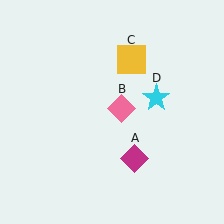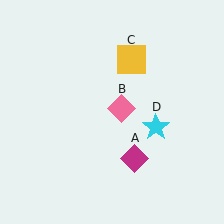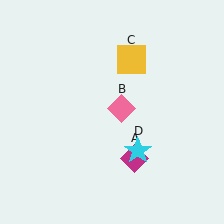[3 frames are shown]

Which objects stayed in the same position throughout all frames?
Magenta diamond (object A) and pink diamond (object B) and yellow square (object C) remained stationary.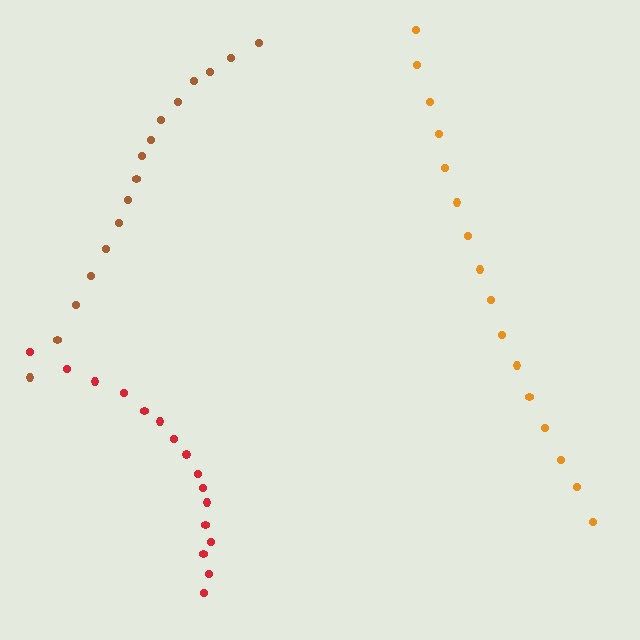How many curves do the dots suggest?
There are 3 distinct paths.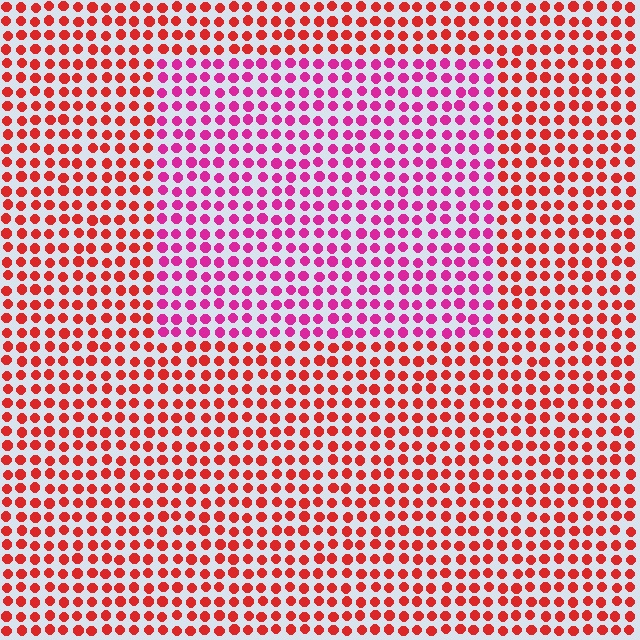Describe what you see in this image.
The image is filled with small red elements in a uniform arrangement. A rectangle-shaped region is visible where the elements are tinted to a slightly different hue, forming a subtle color boundary.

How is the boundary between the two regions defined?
The boundary is defined purely by a slight shift in hue (about 40 degrees). Spacing, size, and orientation are identical on both sides.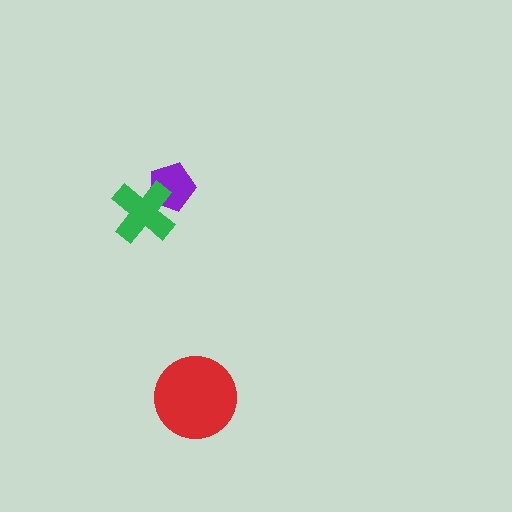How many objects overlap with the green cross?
1 object overlaps with the green cross.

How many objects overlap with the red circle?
0 objects overlap with the red circle.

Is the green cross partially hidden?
No, no other shape covers it.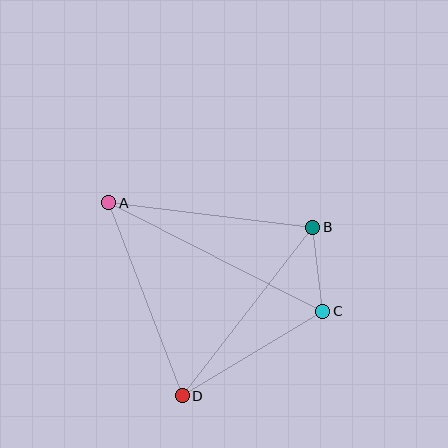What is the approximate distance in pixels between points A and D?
The distance between A and D is approximately 207 pixels.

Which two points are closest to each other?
Points B and C are closest to each other.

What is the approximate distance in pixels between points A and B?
The distance between A and B is approximately 206 pixels.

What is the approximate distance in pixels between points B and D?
The distance between B and D is approximately 213 pixels.